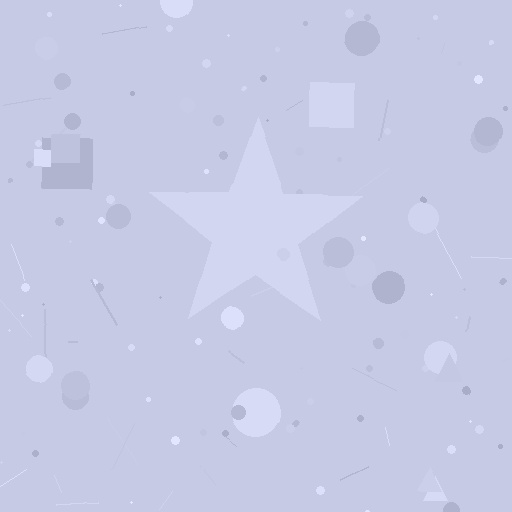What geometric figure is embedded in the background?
A star is embedded in the background.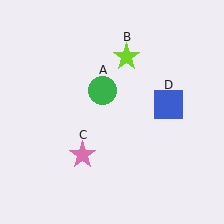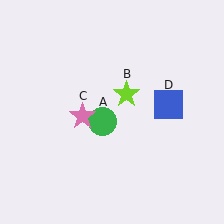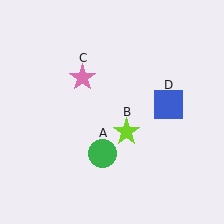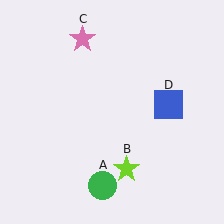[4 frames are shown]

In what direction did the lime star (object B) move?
The lime star (object B) moved down.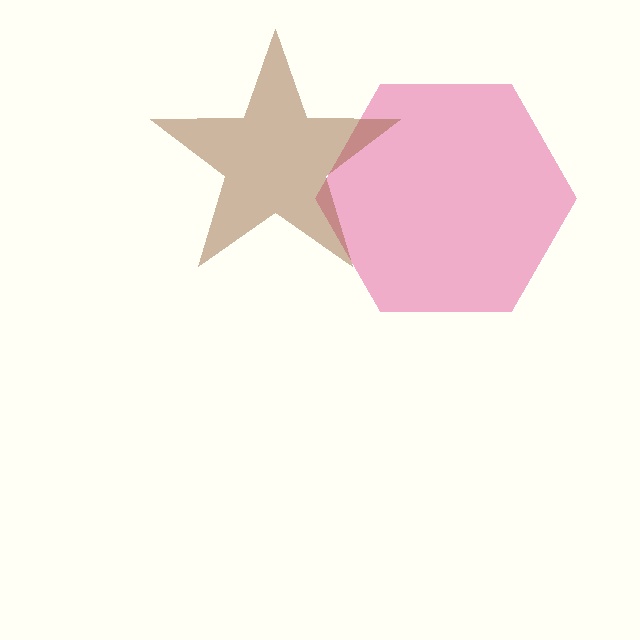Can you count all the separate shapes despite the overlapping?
Yes, there are 2 separate shapes.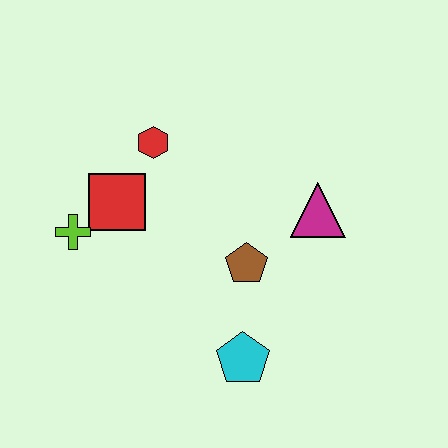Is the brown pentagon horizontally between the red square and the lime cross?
No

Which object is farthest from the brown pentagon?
The lime cross is farthest from the brown pentagon.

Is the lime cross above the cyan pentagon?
Yes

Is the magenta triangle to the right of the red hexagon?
Yes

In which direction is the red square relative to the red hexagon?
The red square is below the red hexagon.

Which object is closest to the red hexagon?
The red square is closest to the red hexagon.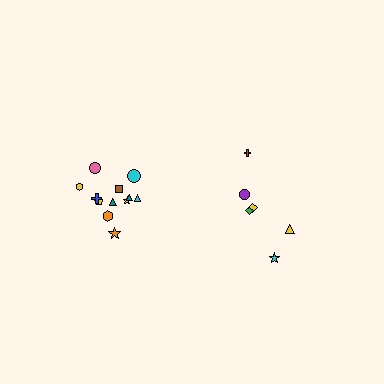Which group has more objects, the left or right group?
The left group.